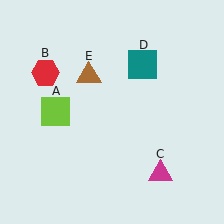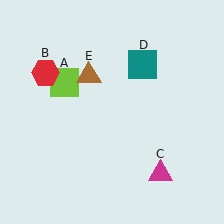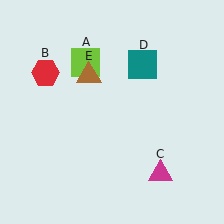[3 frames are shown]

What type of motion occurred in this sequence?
The lime square (object A) rotated clockwise around the center of the scene.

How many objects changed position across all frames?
1 object changed position: lime square (object A).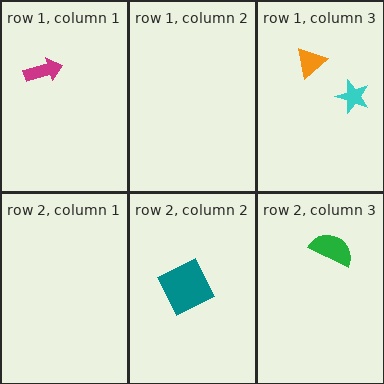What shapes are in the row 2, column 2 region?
The teal square.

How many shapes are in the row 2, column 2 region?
1.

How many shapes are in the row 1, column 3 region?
2.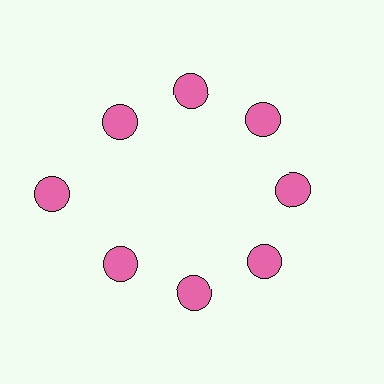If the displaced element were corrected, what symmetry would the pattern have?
It would have 8-fold rotational symmetry — the pattern would map onto itself every 45 degrees.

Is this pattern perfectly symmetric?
No. The 8 pink circles are arranged in a ring, but one element near the 9 o'clock position is pushed outward from the center, breaking the 8-fold rotational symmetry.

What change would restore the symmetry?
The symmetry would be restored by moving it inward, back onto the ring so that all 8 circles sit at equal angles and equal distance from the center.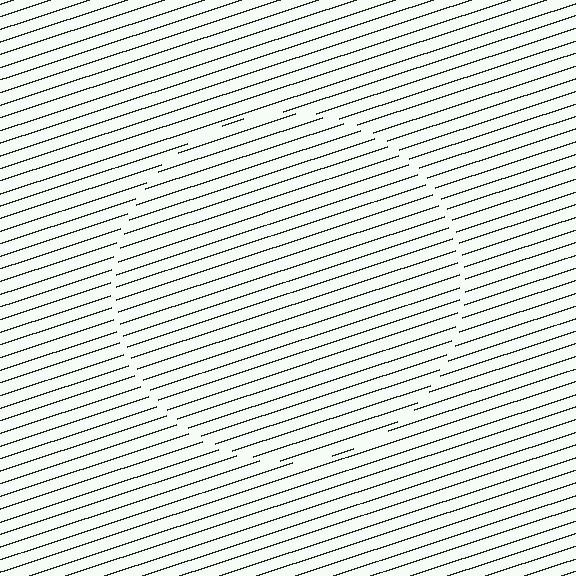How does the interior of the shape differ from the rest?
The interior of the shape contains the same grating, shifted by half a period — the contour is defined by the phase discontinuity where line-ends from the inner and outer gratings abut.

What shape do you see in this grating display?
An illusory circle. The interior of the shape contains the same grating, shifted by half a period — the contour is defined by the phase discontinuity where line-ends from the inner and outer gratings abut.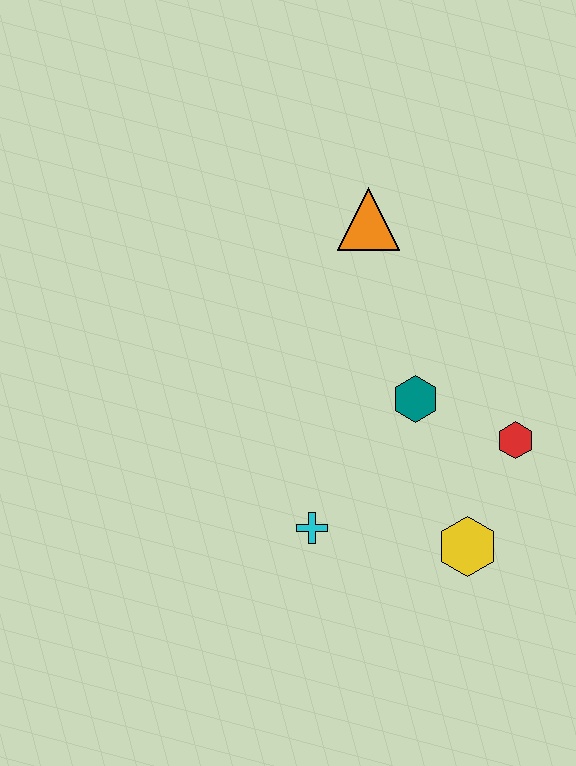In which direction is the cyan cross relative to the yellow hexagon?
The cyan cross is to the left of the yellow hexagon.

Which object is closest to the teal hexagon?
The red hexagon is closest to the teal hexagon.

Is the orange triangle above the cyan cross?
Yes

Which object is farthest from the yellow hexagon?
The orange triangle is farthest from the yellow hexagon.